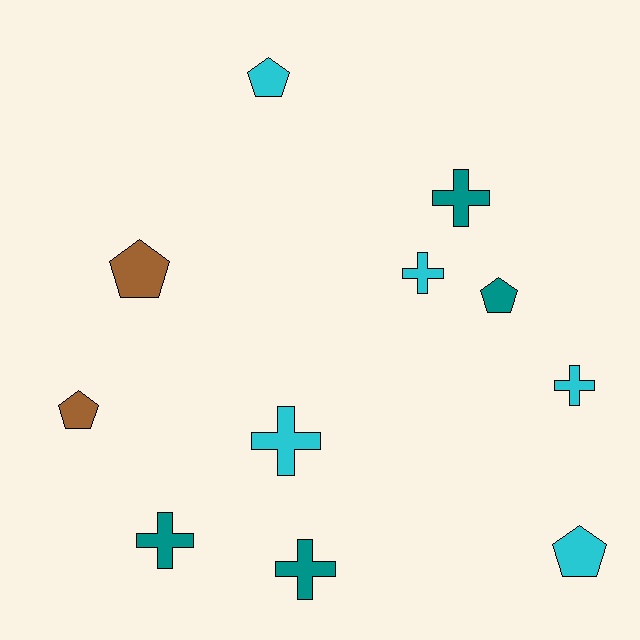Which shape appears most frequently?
Cross, with 6 objects.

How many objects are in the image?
There are 11 objects.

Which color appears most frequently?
Cyan, with 5 objects.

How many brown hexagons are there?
There are no brown hexagons.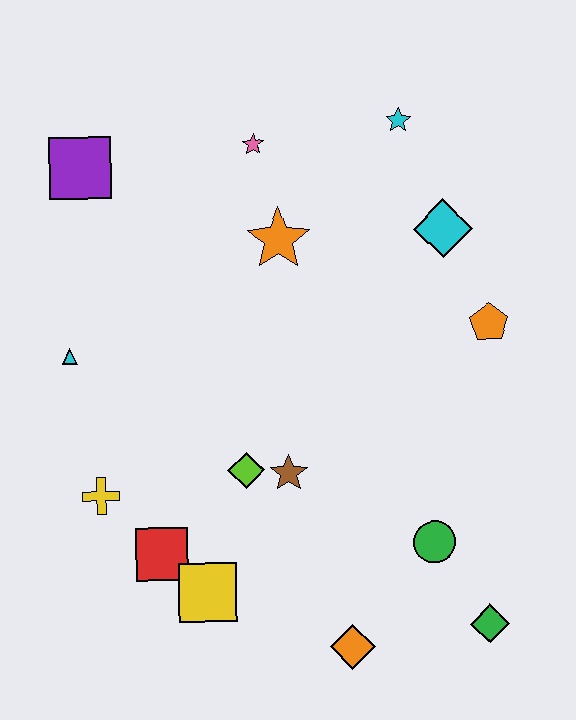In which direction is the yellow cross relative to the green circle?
The yellow cross is to the left of the green circle.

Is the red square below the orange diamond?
No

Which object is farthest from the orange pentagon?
The purple square is farthest from the orange pentagon.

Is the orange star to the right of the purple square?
Yes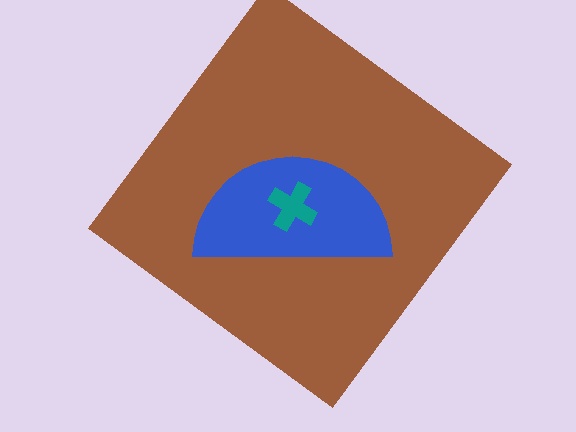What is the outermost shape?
The brown diamond.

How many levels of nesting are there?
3.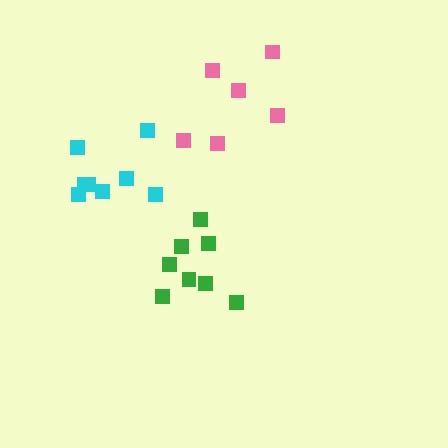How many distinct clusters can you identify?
There are 3 distinct clusters.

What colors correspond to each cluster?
The clusters are colored: cyan, pink, green.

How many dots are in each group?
Group 1: 8 dots, Group 2: 6 dots, Group 3: 8 dots (22 total).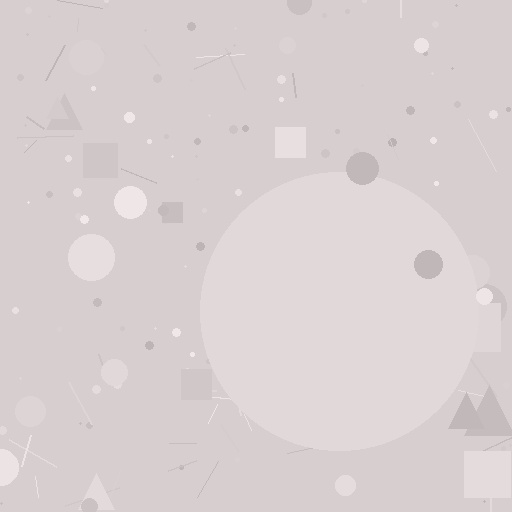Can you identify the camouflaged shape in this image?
The camouflaged shape is a circle.